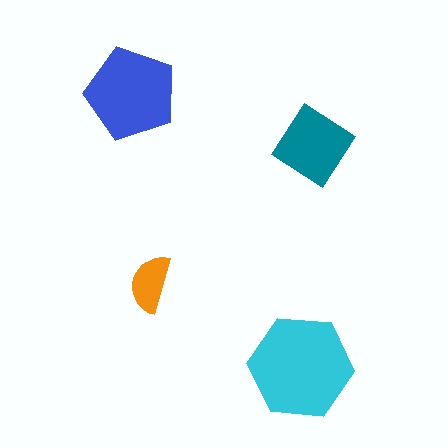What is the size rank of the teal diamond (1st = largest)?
3rd.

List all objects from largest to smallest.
The cyan hexagon, the blue pentagon, the teal diamond, the orange semicircle.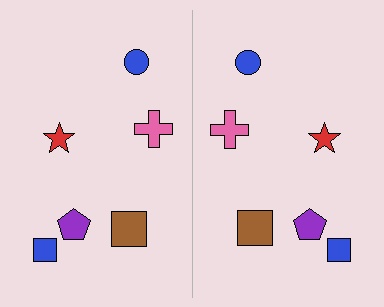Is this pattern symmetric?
Yes, this pattern has bilateral (reflection) symmetry.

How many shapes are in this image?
There are 12 shapes in this image.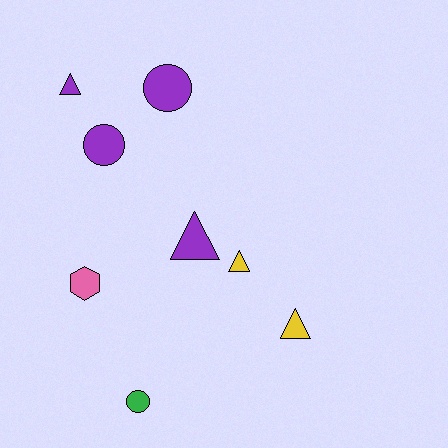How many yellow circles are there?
There are no yellow circles.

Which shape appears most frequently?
Triangle, with 4 objects.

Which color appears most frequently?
Purple, with 4 objects.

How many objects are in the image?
There are 8 objects.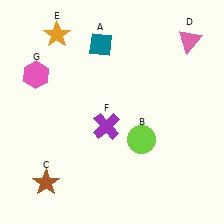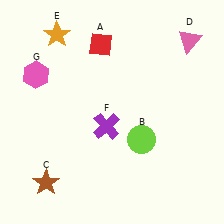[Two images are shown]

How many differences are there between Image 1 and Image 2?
There is 1 difference between the two images.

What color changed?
The diamond (A) changed from teal in Image 1 to red in Image 2.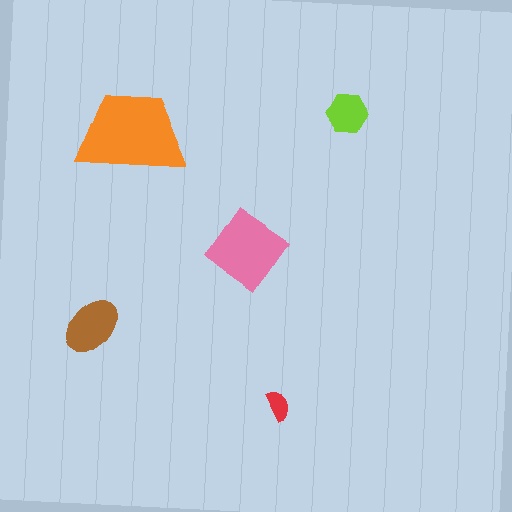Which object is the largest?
The orange trapezoid.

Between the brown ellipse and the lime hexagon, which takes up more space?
The brown ellipse.